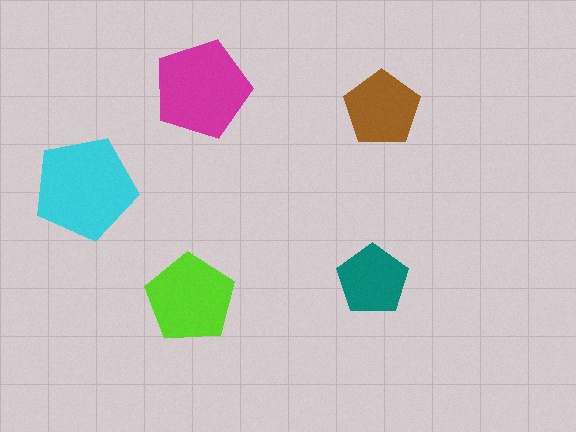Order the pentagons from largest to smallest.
the cyan one, the magenta one, the lime one, the brown one, the teal one.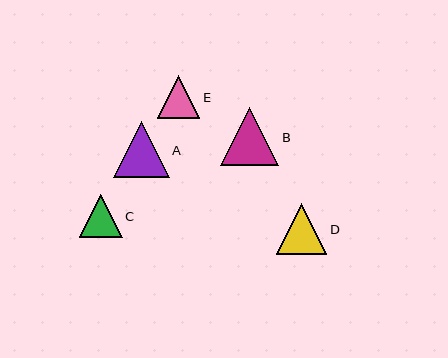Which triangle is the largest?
Triangle B is the largest with a size of approximately 59 pixels.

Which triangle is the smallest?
Triangle E is the smallest with a size of approximately 43 pixels.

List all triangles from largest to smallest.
From largest to smallest: B, A, D, C, E.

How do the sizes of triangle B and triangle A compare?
Triangle B and triangle A are approximately the same size.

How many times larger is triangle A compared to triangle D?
Triangle A is approximately 1.1 times the size of triangle D.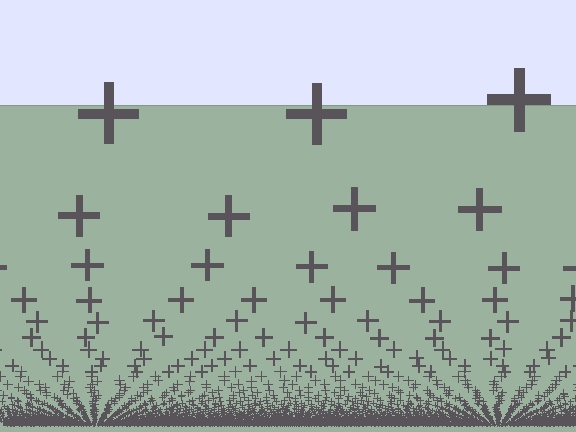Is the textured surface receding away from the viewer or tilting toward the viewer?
The surface appears to tilt toward the viewer. Texture elements get larger and sparser toward the top.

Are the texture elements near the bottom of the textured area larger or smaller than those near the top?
Smaller. The gradient is inverted — elements near the bottom are smaller and denser.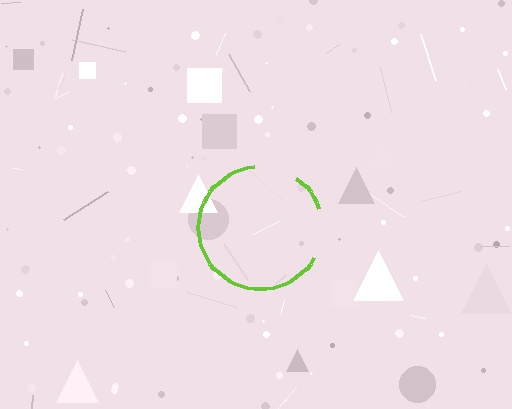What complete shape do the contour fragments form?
The contour fragments form a circle.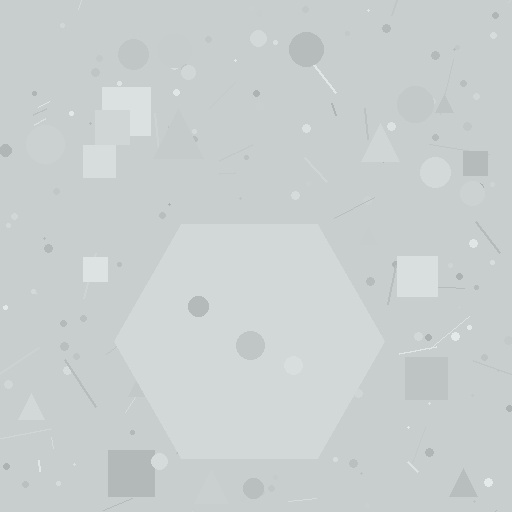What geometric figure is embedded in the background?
A hexagon is embedded in the background.